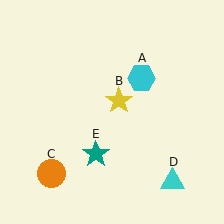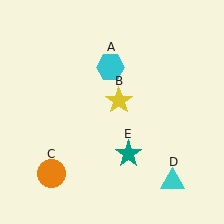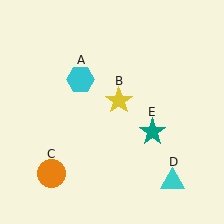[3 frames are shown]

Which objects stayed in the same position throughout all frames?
Yellow star (object B) and orange circle (object C) and cyan triangle (object D) remained stationary.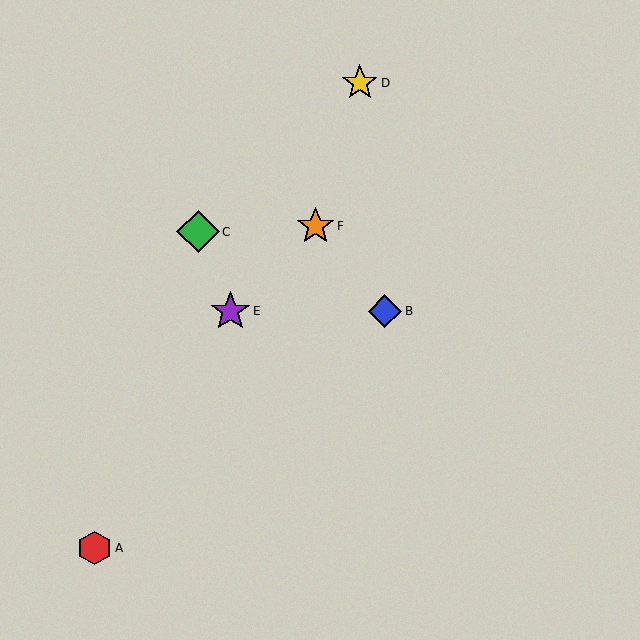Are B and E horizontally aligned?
Yes, both are at y≈311.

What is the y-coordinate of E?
Object E is at y≈311.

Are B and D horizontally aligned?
No, B is at y≈311 and D is at y≈83.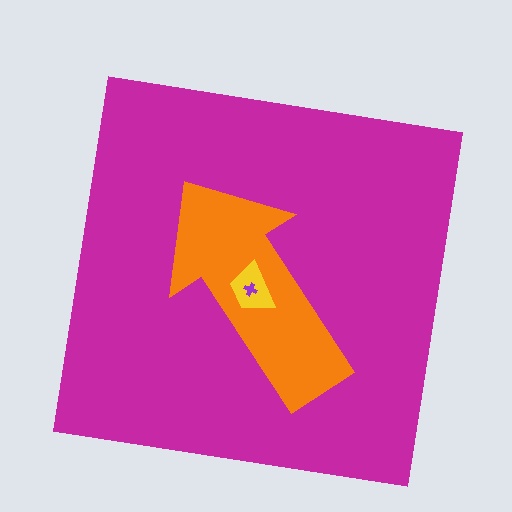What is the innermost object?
The purple cross.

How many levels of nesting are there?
4.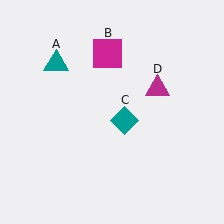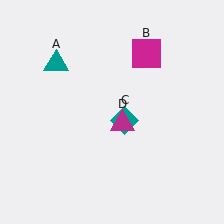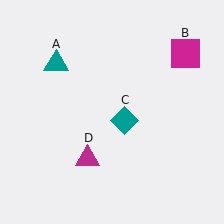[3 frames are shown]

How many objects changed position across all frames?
2 objects changed position: magenta square (object B), magenta triangle (object D).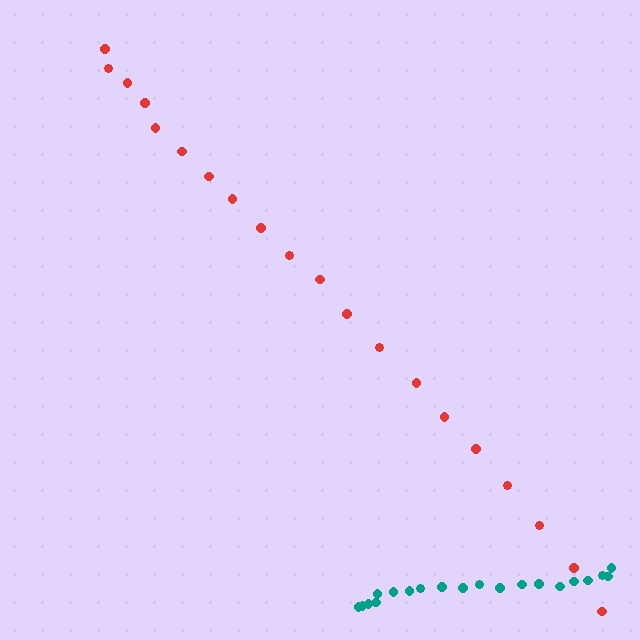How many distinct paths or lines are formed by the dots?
There are 2 distinct paths.